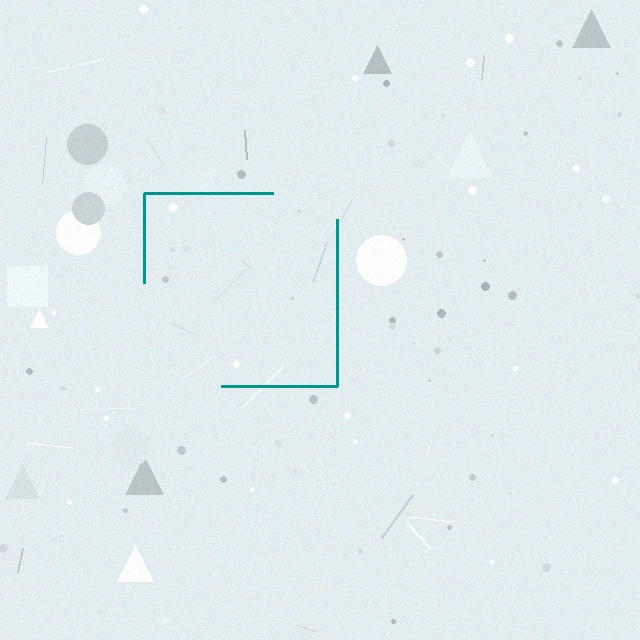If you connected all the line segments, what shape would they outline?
They would outline a square.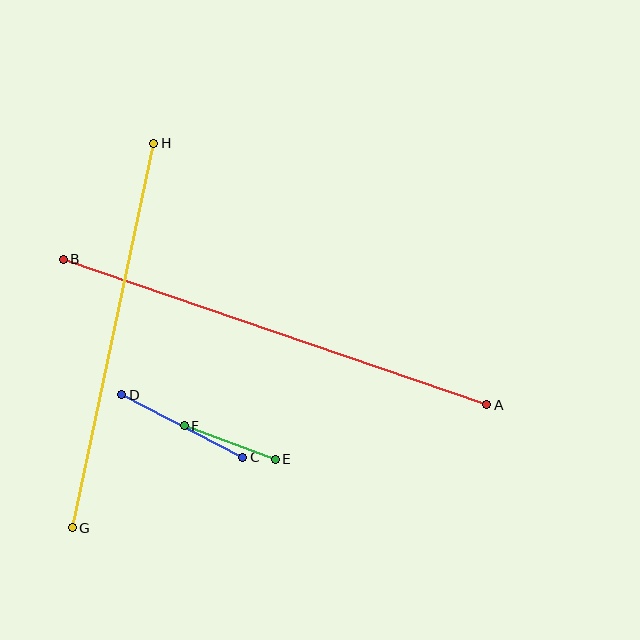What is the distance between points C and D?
The distance is approximately 136 pixels.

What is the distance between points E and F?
The distance is approximately 97 pixels.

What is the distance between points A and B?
The distance is approximately 447 pixels.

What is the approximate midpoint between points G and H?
The midpoint is at approximately (113, 335) pixels.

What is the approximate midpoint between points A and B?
The midpoint is at approximately (275, 332) pixels.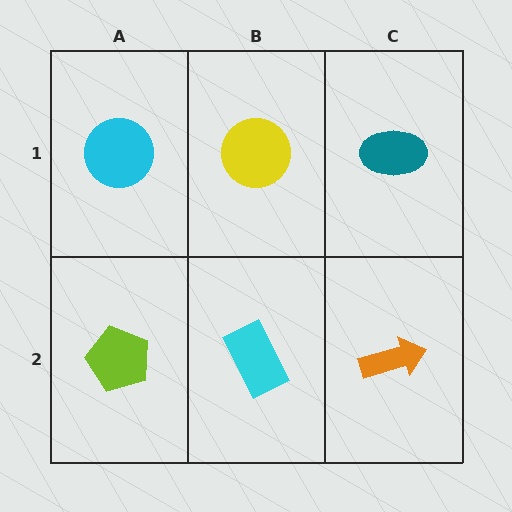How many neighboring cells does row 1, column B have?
3.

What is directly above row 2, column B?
A yellow circle.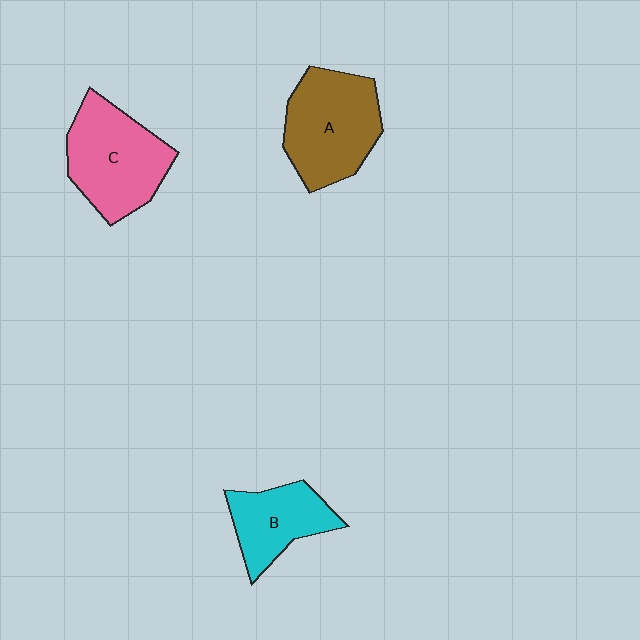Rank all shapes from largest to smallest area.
From largest to smallest: A (brown), C (pink), B (cyan).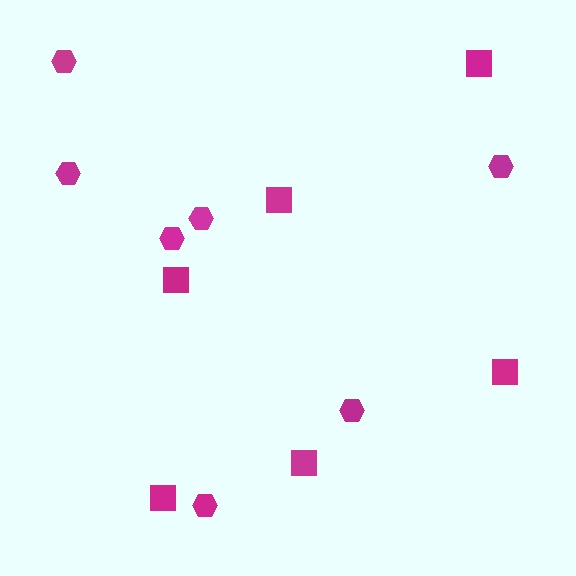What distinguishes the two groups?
There are 2 groups: one group of hexagons (7) and one group of squares (6).